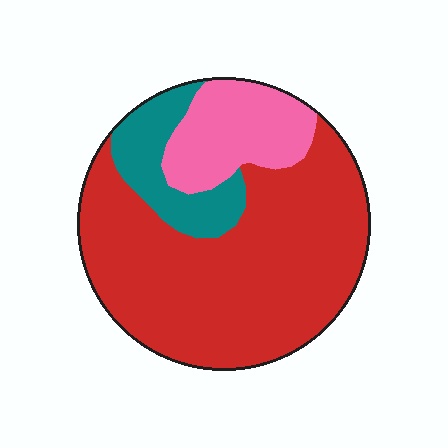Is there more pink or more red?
Red.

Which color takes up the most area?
Red, at roughly 70%.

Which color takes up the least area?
Teal, at roughly 15%.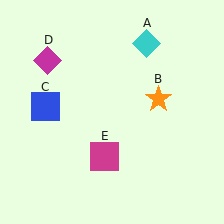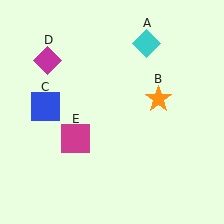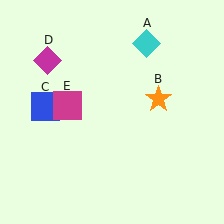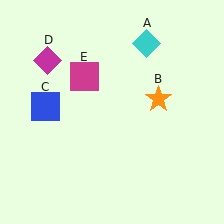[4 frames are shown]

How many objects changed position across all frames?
1 object changed position: magenta square (object E).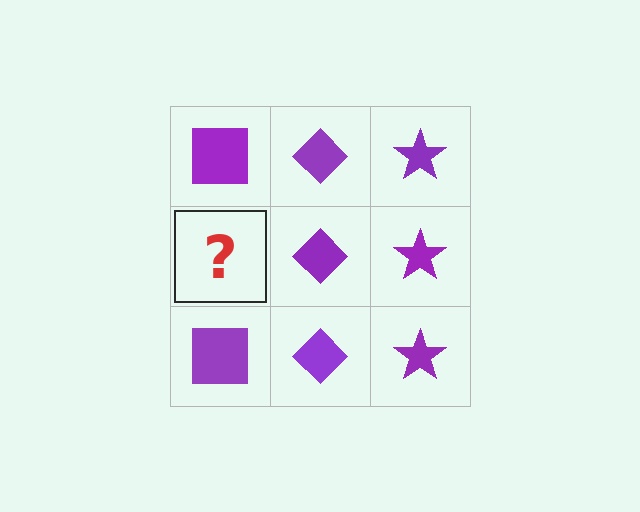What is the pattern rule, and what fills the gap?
The rule is that each column has a consistent shape. The gap should be filled with a purple square.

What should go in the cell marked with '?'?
The missing cell should contain a purple square.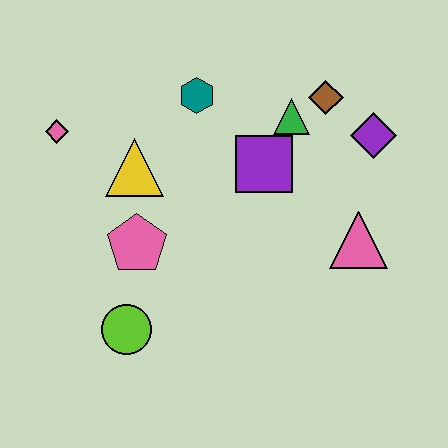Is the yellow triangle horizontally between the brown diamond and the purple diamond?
No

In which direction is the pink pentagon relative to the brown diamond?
The pink pentagon is to the left of the brown diamond.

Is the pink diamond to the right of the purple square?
No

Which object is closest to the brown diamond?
The green triangle is closest to the brown diamond.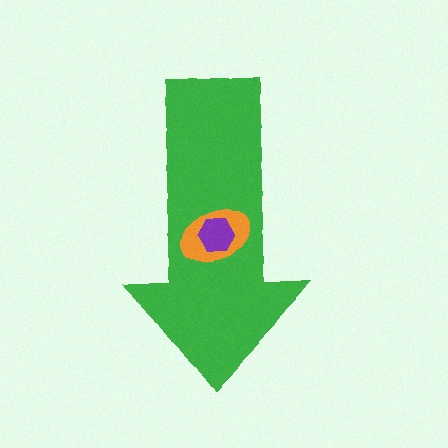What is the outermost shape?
The green arrow.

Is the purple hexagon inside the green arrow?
Yes.